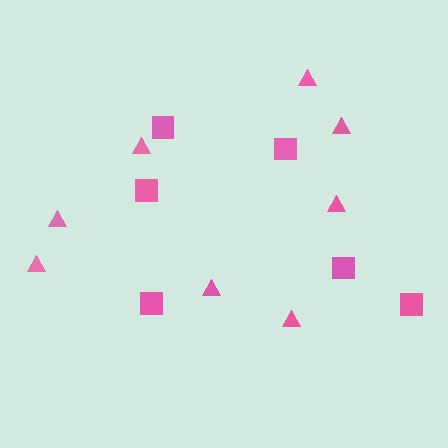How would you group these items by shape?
There are 2 groups: one group of squares (6) and one group of triangles (8).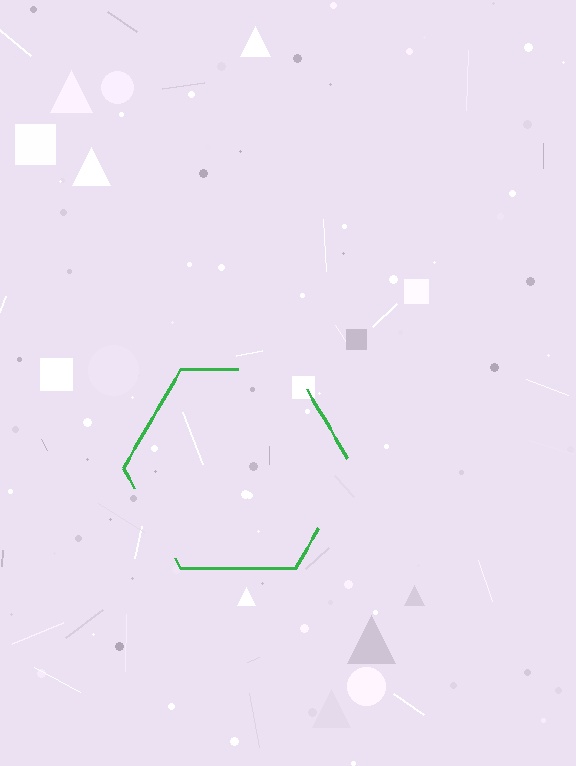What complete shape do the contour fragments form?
The contour fragments form a hexagon.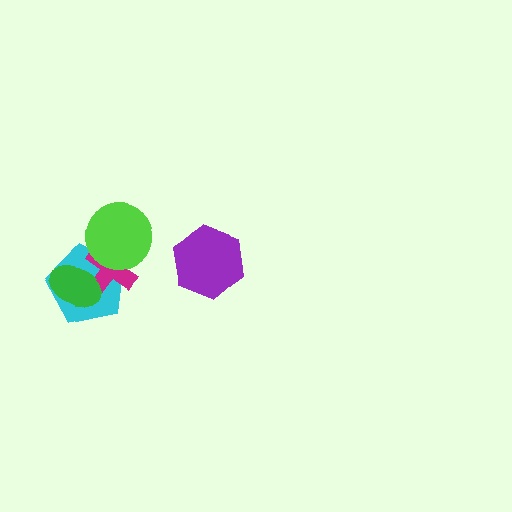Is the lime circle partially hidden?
No, no other shape covers it.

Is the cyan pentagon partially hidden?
Yes, it is partially covered by another shape.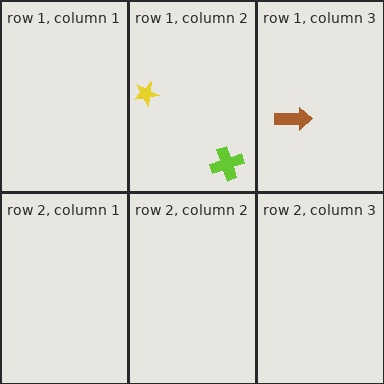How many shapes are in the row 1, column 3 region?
1.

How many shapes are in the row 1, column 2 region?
2.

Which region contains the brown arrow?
The row 1, column 3 region.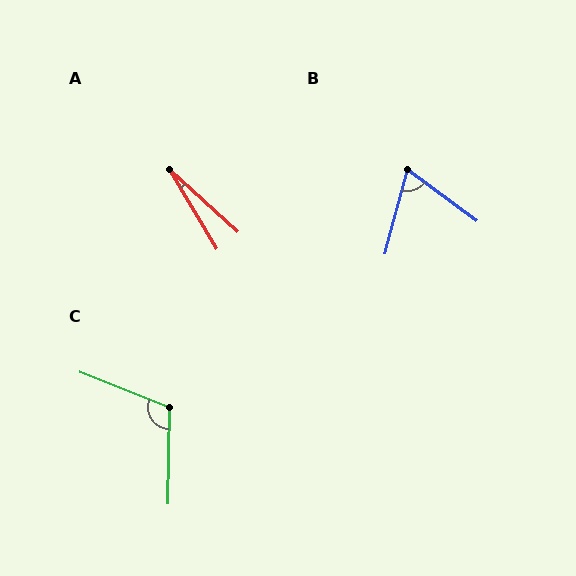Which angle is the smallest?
A, at approximately 16 degrees.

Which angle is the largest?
C, at approximately 111 degrees.